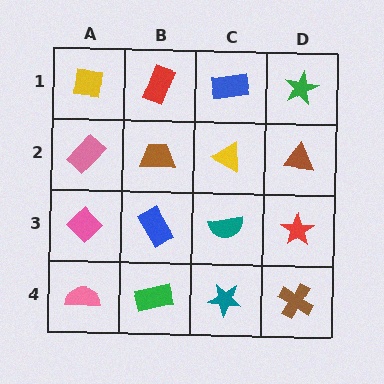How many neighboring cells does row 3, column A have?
3.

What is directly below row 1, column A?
A pink rectangle.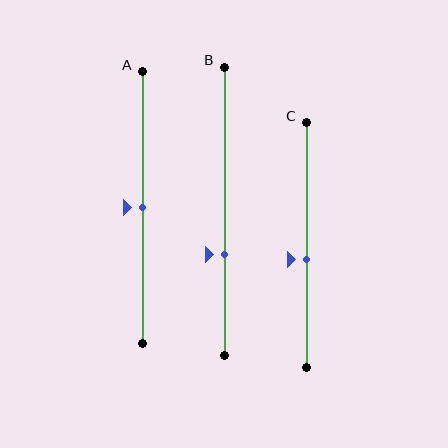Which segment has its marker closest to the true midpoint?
Segment A has its marker closest to the true midpoint.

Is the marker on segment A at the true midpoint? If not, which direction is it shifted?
Yes, the marker on segment A is at the true midpoint.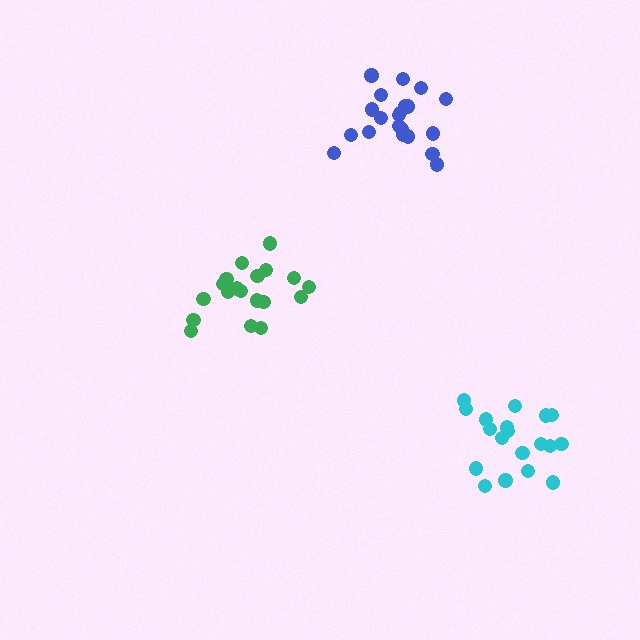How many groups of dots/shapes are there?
There are 3 groups.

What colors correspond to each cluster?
The clusters are colored: cyan, blue, green.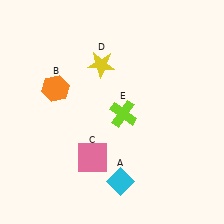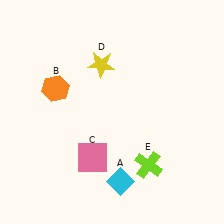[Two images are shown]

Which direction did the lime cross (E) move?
The lime cross (E) moved down.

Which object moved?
The lime cross (E) moved down.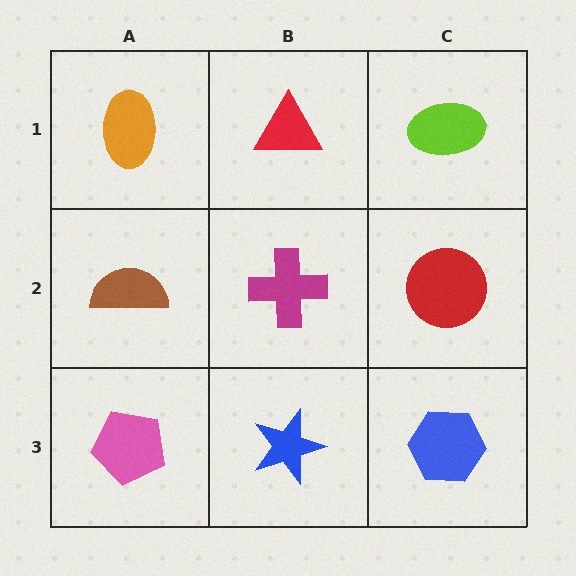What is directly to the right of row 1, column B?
A lime ellipse.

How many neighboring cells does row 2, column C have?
3.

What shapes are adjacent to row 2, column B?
A red triangle (row 1, column B), a blue star (row 3, column B), a brown semicircle (row 2, column A), a red circle (row 2, column C).